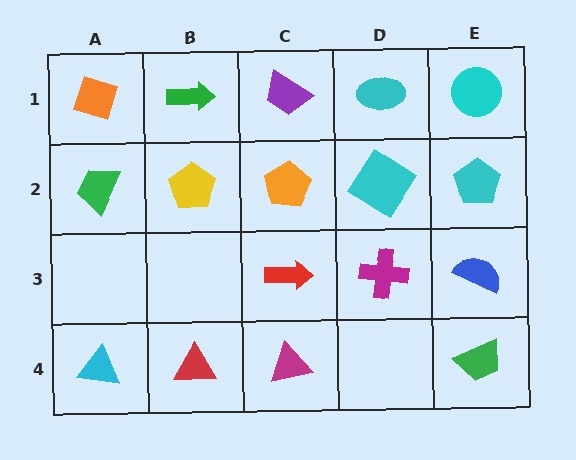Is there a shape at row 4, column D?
No, that cell is empty.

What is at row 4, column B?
A red triangle.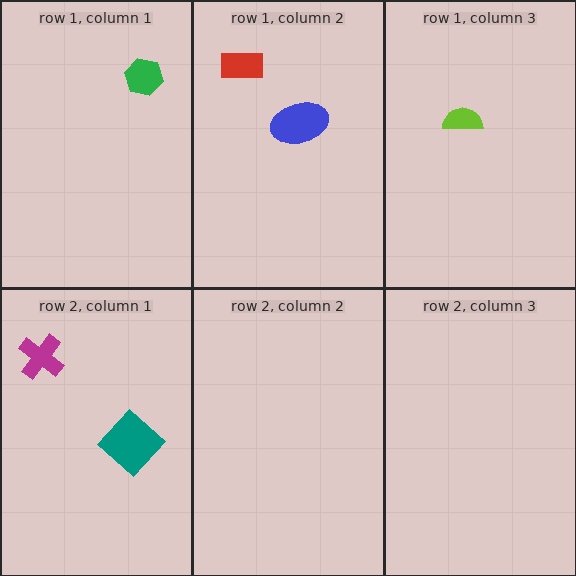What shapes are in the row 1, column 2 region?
The red rectangle, the blue ellipse.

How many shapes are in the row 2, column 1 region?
2.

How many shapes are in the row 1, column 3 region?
1.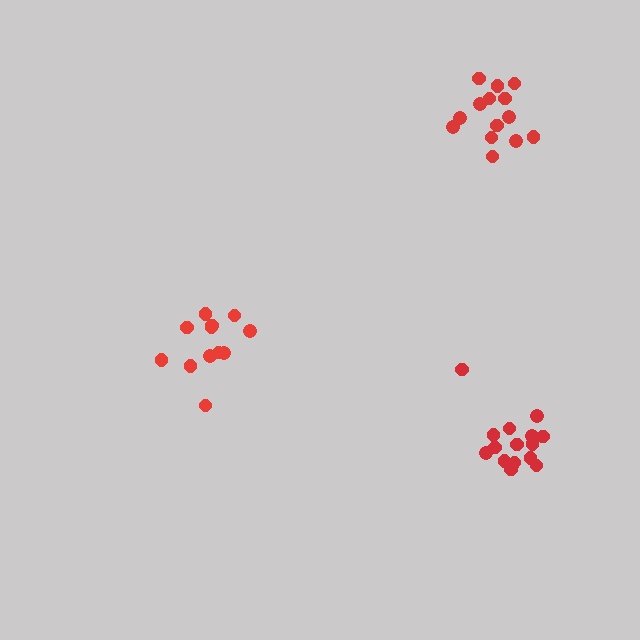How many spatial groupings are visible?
There are 3 spatial groupings.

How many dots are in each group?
Group 1: 16 dots, Group 2: 14 dots, Group 3: 12 dots (42 total).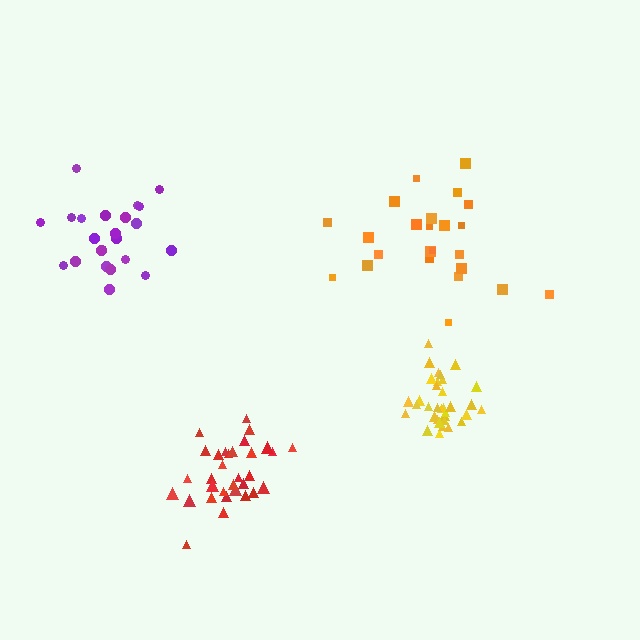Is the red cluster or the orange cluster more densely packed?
Red.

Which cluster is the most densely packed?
Yellow.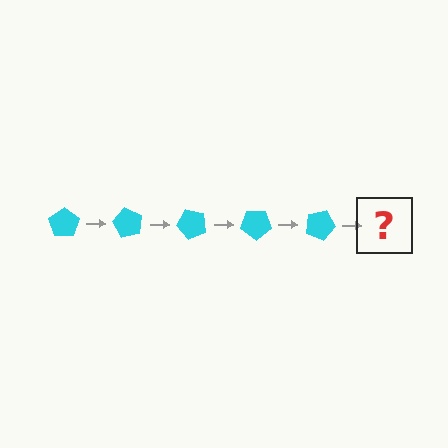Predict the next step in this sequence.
The next step is a cyan pentagon rotated 300 degrees.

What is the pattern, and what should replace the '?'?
The pattern is that the pentagon rotates 60 degrees each step. The '?' should be a cyan pentagon rotated 300 degrees.